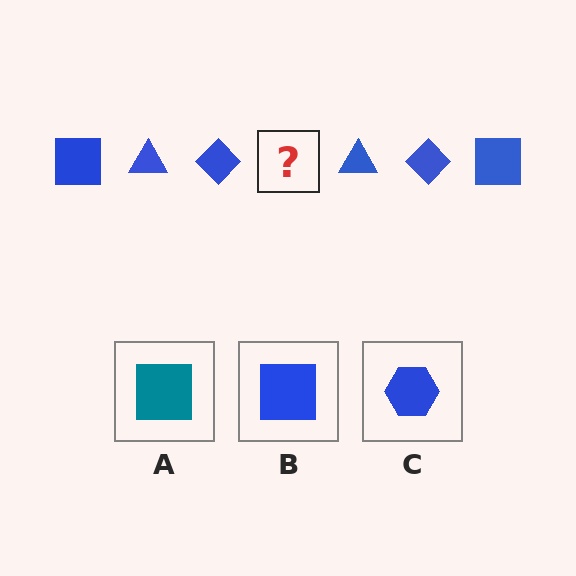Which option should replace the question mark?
Option B.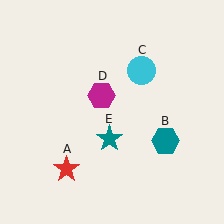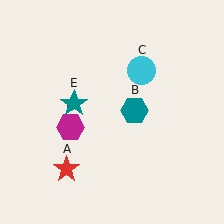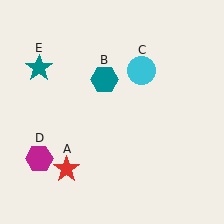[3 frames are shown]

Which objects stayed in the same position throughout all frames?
Red star (object A) and cyan circle (object C) remained stationary.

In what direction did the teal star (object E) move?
The teal star (object E) moved up and to the left.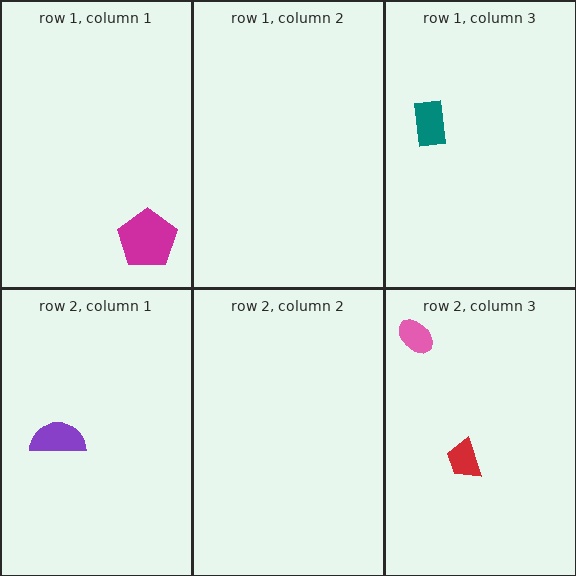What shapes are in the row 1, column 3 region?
The teal rectangle.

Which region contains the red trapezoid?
The row 2, column 3 region.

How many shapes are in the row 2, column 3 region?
2.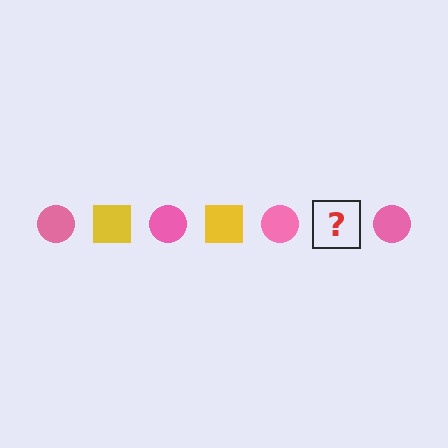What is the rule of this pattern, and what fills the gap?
The rule is that the pattern alternates between pink circle and yellow square. The gap should be filled with a yellow square.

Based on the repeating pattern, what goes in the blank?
The blank should be a yellow square.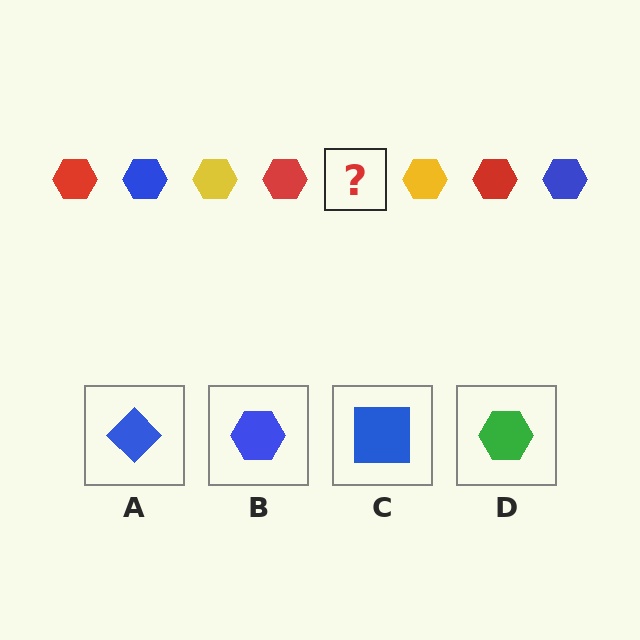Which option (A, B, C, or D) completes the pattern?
B.